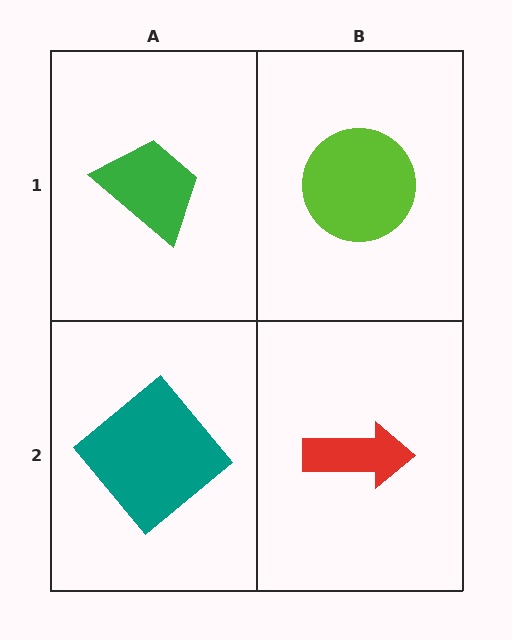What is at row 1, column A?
A green trapezoid.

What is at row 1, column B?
A lime circle.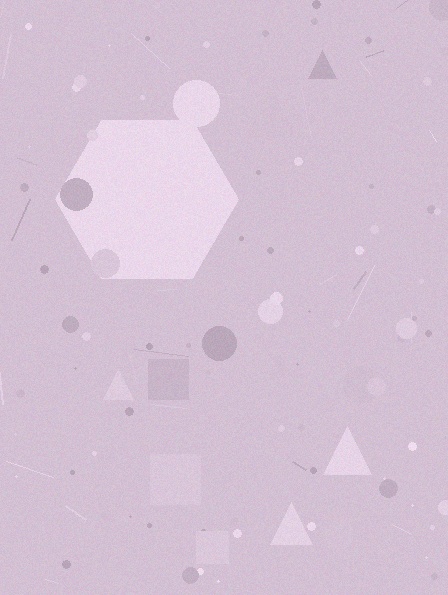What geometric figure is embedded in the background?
A hexagon is embedded in the background.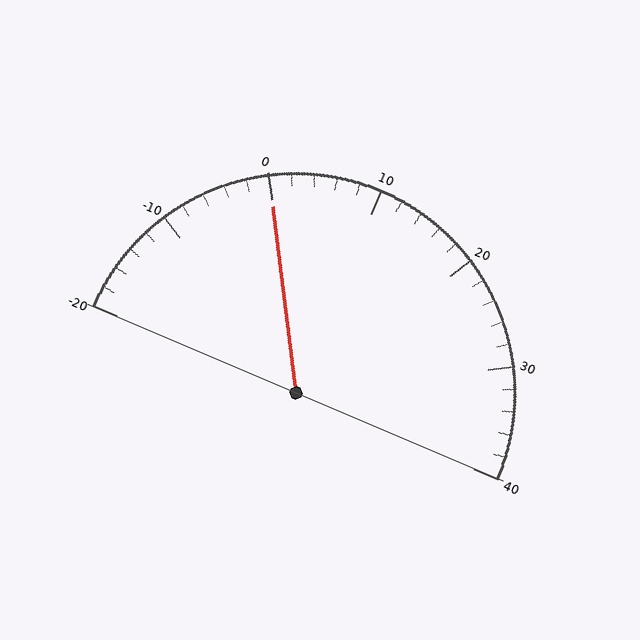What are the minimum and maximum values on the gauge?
The gauge ranges from -20 to 40.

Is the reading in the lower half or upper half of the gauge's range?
The reading is in the lower half of the range (-20 to 40).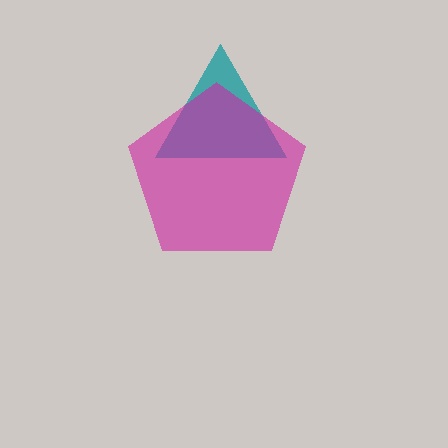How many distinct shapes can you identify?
There are 2 distinct shapes: a teal triangle, a magenta pentagon.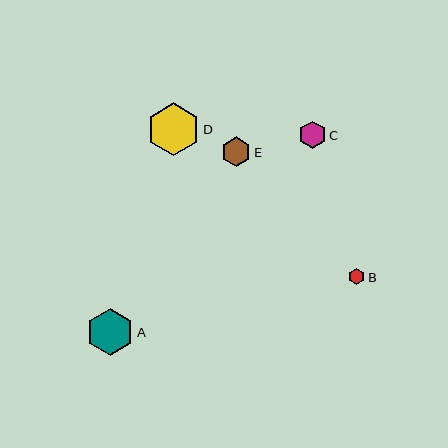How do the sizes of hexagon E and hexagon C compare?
Hexagon E and hexagon C are approximately the same size.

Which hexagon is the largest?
Hexagon D is the largest with a size of approximately 52 pixels.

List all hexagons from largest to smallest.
From largest to smallest: D, A, E, C, B.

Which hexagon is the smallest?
Hexagon B is the smallest with a size of approximately 16 pixels.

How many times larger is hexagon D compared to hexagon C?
Hexagon D is approximately 1.9 times the size of hexagon C.